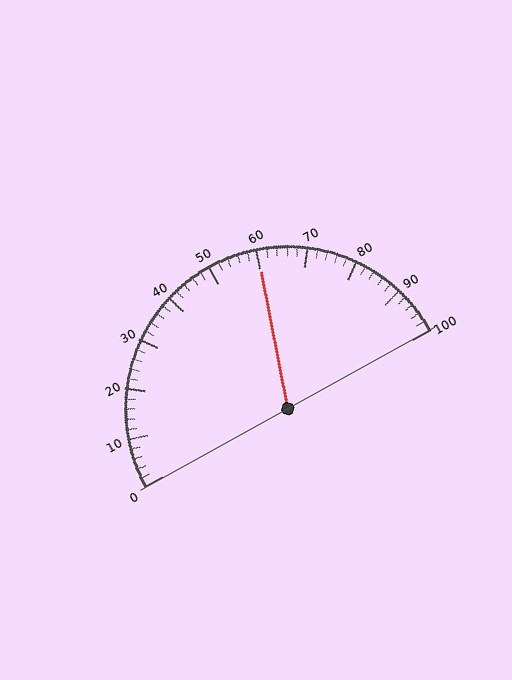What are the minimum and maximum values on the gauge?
The gauge ranges from 0 to 100.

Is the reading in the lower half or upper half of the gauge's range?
The reading is in the upper half of the range (0 to 100).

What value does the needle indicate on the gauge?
The needle indicates approximately 60.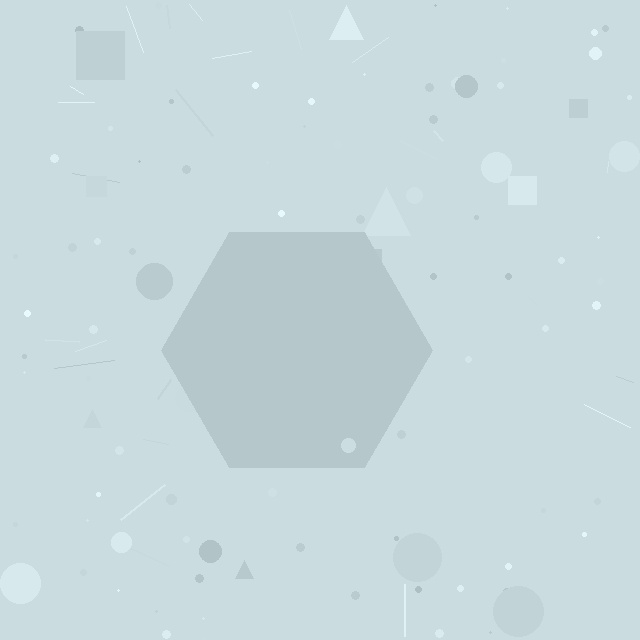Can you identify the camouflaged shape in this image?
The camouflaged shape is a hexagon.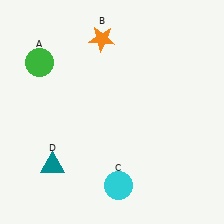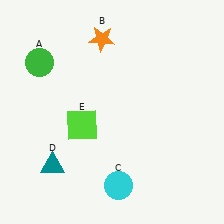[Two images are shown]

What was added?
A lime square (E) was added in Image 2.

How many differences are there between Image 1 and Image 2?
There is 1 difference between the two images.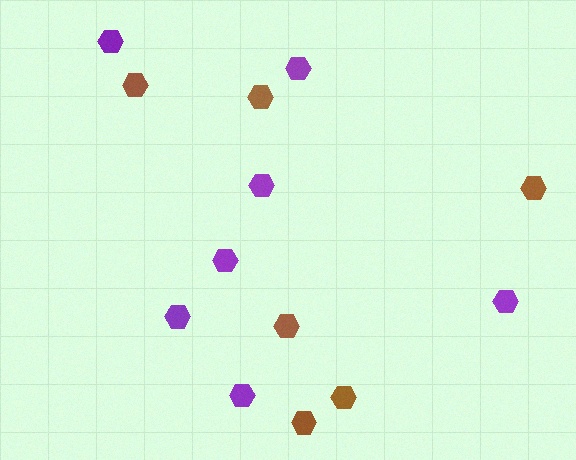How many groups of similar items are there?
There are 2 groups: one group of brown hexagons (6) and one group of purple hexagons (7).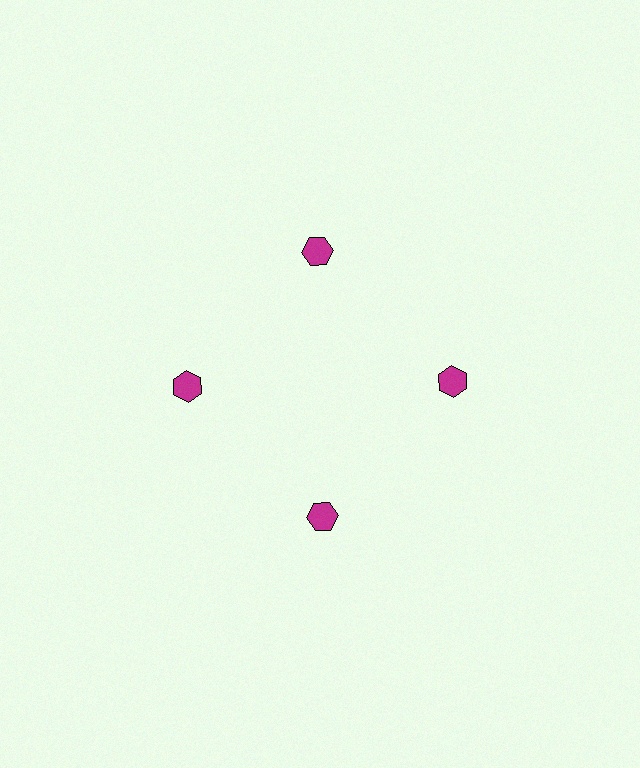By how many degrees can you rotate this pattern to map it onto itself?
The pattern maps onto itself every 90 degrees of rotation.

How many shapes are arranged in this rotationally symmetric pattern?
There are 4 shapes, arranged in 4 groups of 1.